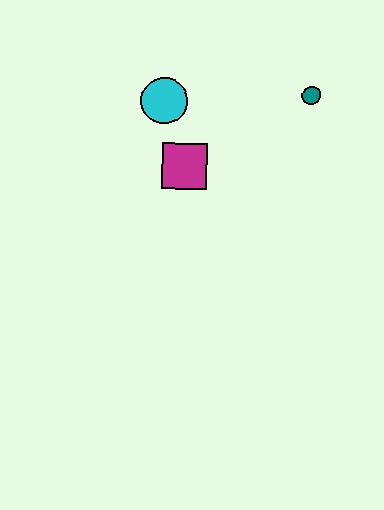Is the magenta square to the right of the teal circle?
No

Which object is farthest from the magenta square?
The teal circle is farthest from the magenta square.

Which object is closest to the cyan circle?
The magenta square is closest to the cyan circle.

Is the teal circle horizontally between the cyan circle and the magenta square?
No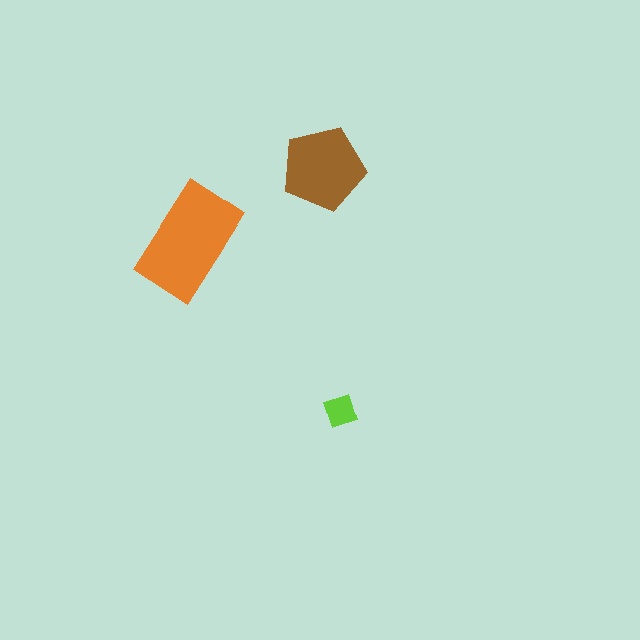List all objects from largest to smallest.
The orange rectangle, the brown pentagon, the lime square.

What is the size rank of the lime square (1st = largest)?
3rd.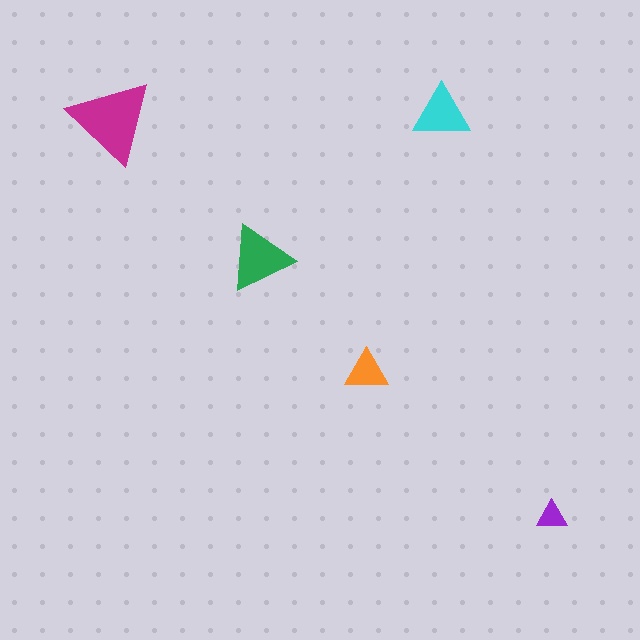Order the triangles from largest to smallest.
the magenta one, the green one, the cyan one, the orange one, the purple one.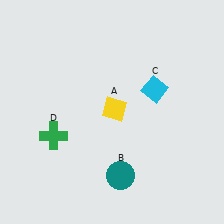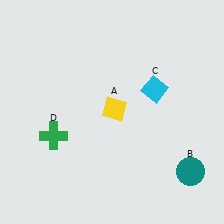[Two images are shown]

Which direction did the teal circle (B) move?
The teal circle (B) moved right.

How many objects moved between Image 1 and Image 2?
1 object moved between the two images.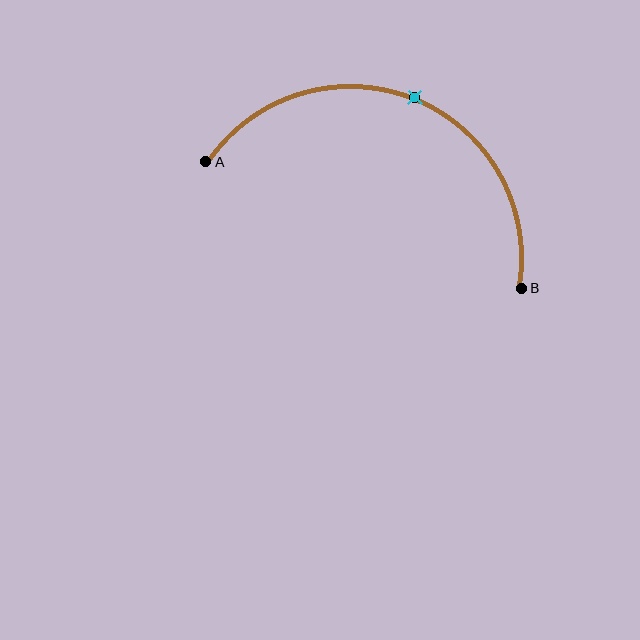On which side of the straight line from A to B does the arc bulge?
The arc bulges above the straight line connecting A and B.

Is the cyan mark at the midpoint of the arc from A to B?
Yes. The cyan mark lies on the arc at equal arc-length from both A and B — it is the arc midpoint.